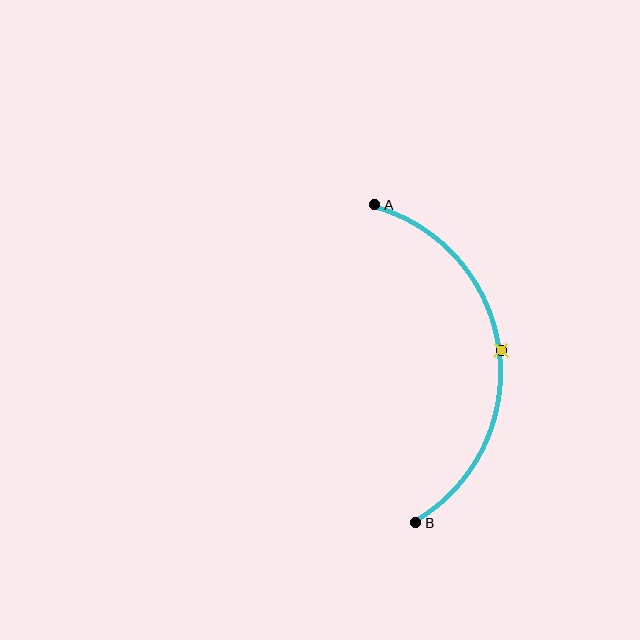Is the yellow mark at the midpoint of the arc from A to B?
Yes. The yellow mark lies on the arc at equal arc-length from both A and B — it is the arc midpoint.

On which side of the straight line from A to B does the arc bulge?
The arc bulges to the right of the straight line connecting A and B.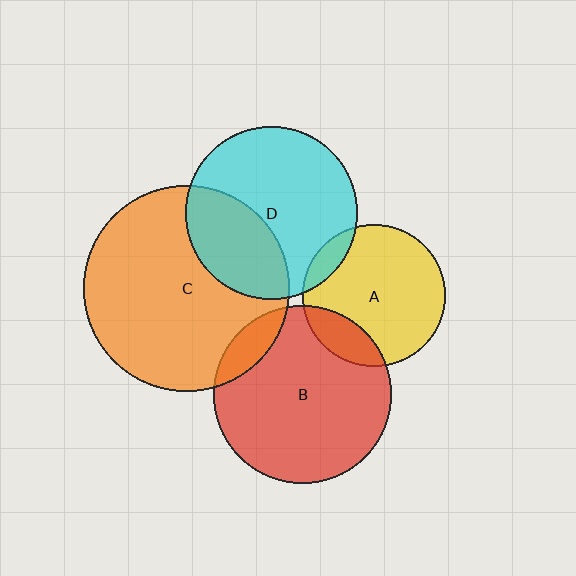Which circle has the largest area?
Circle C (orange).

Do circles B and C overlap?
Yes.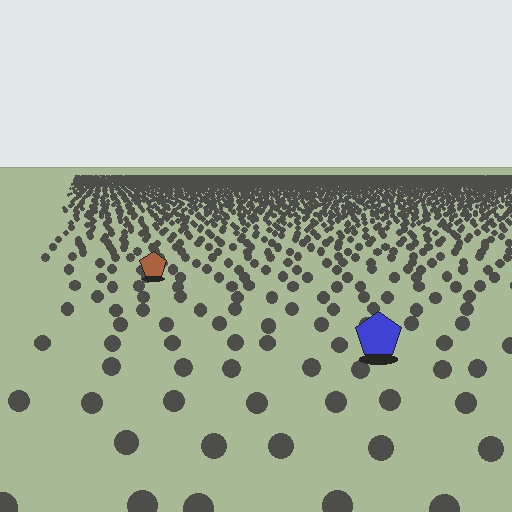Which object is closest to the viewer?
The blue pentagon is closest. The texture marks near it are larger and more spread out.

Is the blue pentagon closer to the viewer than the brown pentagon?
Yes. The blue pentagon is closer — you can tell from the texture gradient: the ground texture is coarser near it.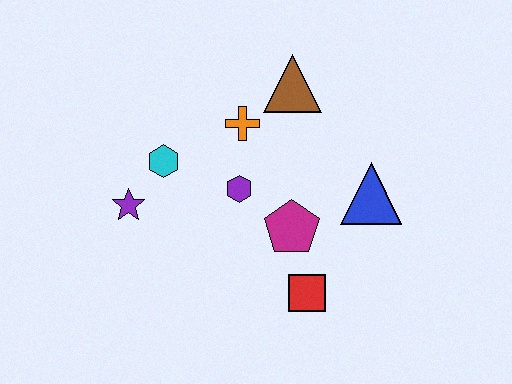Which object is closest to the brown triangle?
The orange cross is closest to the brown triangle.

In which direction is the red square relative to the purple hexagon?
The red square is below the purple hexagon.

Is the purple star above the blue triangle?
No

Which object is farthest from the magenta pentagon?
The purple star is farthest from the magenta pentagon.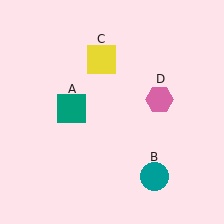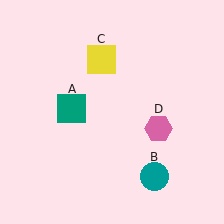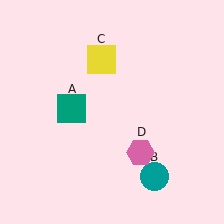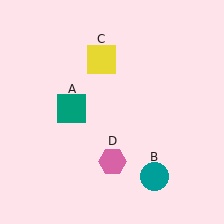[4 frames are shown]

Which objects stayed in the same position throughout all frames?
Teal square (object A) and teal circle (object B) and yellow square (object C) remained stationary.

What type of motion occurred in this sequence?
The pink hexagon (object D) rotated clockwise around the center of the scene.